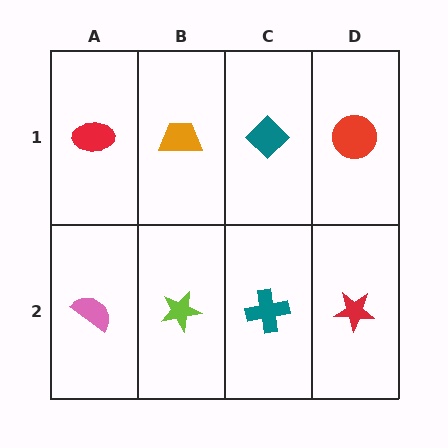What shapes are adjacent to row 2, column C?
A teal diamond (row 1, column C), a lime star (row 2, column B), a red star (row 2, column D).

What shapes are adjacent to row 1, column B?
A lime star (row 2, column B), a red ellipse (row 1, column A), a teal diamond (row 1, column C).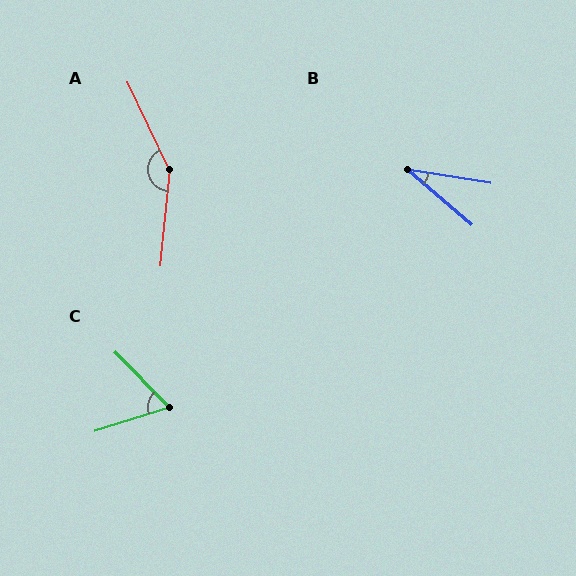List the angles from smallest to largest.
B (31°), C (64°), A (149°).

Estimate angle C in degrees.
Approximately 64 degrees.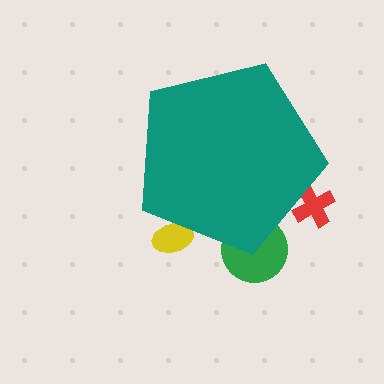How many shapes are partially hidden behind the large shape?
3 shapes are partially hidden.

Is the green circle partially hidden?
Yes, the green circle is partially hidden behind the teal pentagon.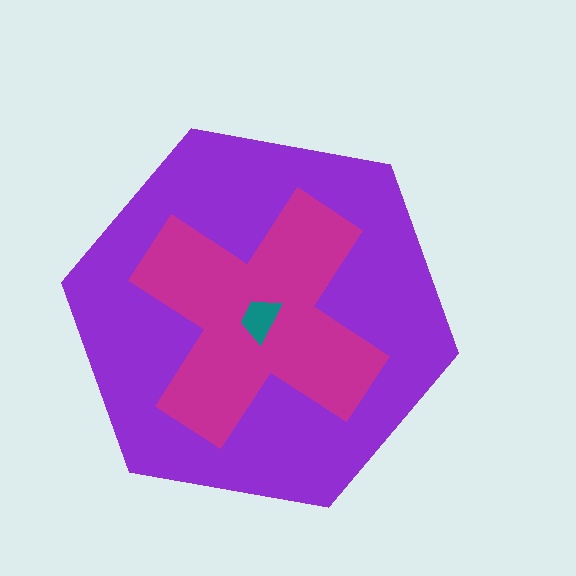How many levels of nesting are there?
3.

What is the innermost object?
The teal trapezoid.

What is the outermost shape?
The purple hexagon.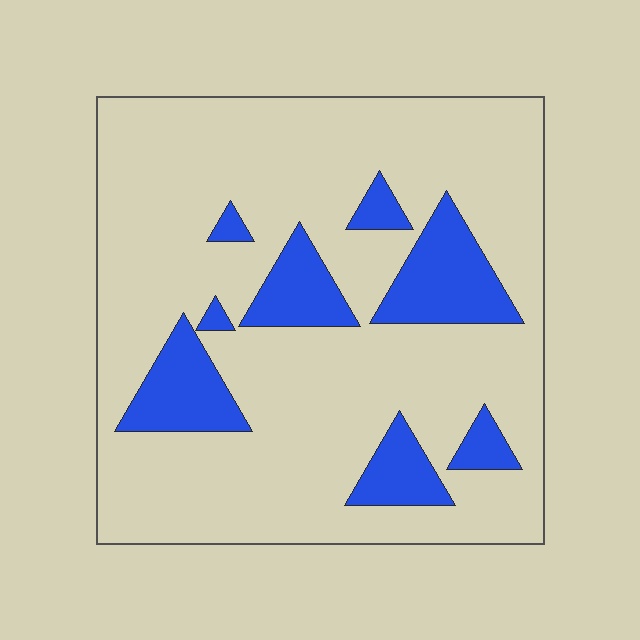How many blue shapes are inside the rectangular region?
8.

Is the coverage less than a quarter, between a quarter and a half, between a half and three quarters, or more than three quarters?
Less than a quarter.